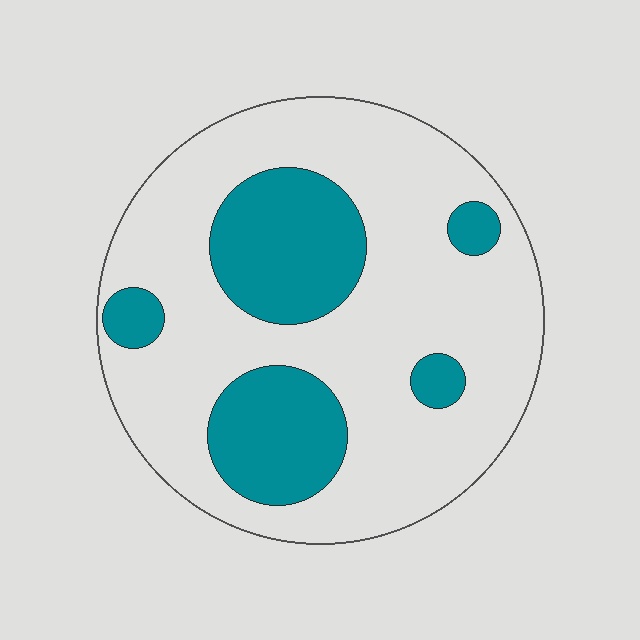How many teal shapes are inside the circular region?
5.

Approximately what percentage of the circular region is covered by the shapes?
Approximately 25%.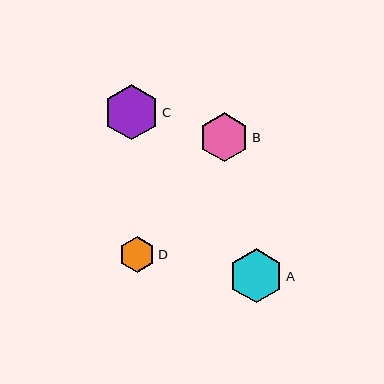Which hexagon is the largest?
Hexagon C is the largest with a size of approximately 55 pixels.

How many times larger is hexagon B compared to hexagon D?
Hexagon B is approximately 1.4 times the size of hexagon D.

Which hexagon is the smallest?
Hexagon D is the smallest with a size of approximately 36 pixels.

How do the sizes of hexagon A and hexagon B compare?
Hexagon A and hexagon B are approximately the same size.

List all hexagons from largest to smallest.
From largest to smallest: C, A, B, D.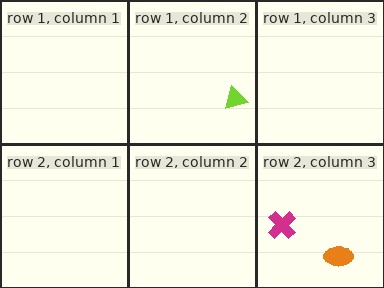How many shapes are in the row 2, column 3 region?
2.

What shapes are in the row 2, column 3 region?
The orange ellipse, the magenta cross.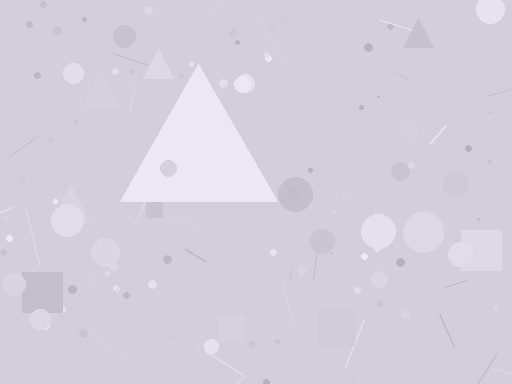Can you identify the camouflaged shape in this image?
The camouflaged shape is a triangle.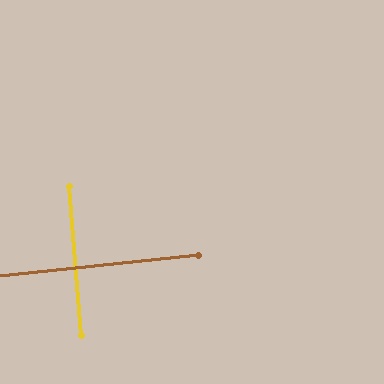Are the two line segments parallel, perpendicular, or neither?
Perpendicular — they meet at approximately 88°.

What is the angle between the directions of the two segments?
Approximately 88 degrees.